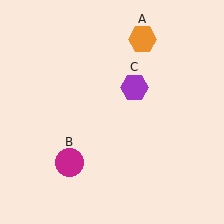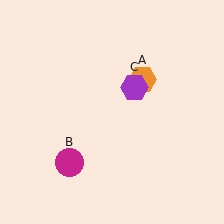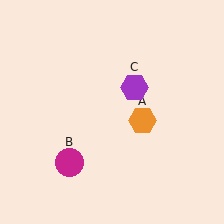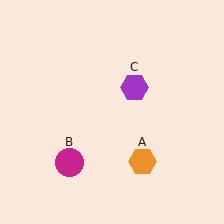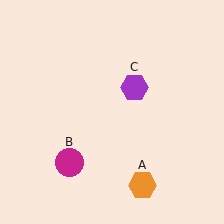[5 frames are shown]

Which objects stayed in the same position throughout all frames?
Magenta circle (object B) and purple hexagon (object C) remained stationary.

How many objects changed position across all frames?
1 object changed position: orange hexagon (object A).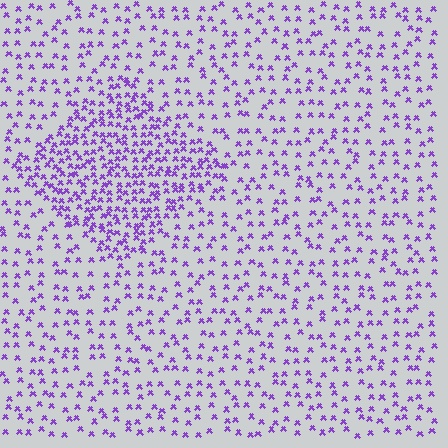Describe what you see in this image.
The image contains small purple elements arranged at two different densities. A diamond-shaped region is visible where the elements are more densely packed than the surrounding area.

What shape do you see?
I see a diamond.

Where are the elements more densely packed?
The elements are more densely packed inside the diamond boundary.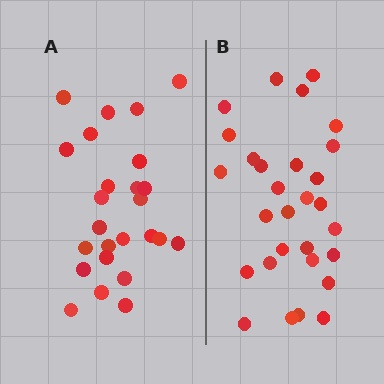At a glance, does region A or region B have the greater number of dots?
Region B (the right region) has more dots.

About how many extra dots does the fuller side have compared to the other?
Region B has about 4 more dots than region A.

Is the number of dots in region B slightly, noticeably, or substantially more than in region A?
Region B has only slightly more — the two regions are fairly close. The ratio is roughly 1.2 to 1.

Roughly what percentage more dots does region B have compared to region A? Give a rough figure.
About 15% more.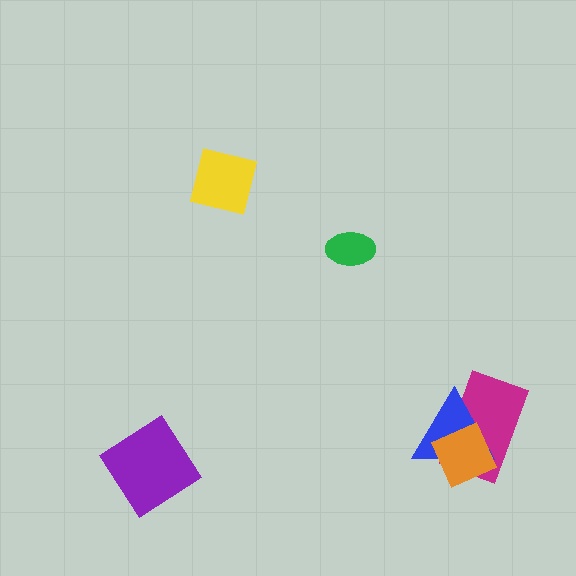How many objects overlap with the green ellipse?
0 objects overlap with the green ellipse.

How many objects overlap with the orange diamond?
2 objects overlap with the orange diamond.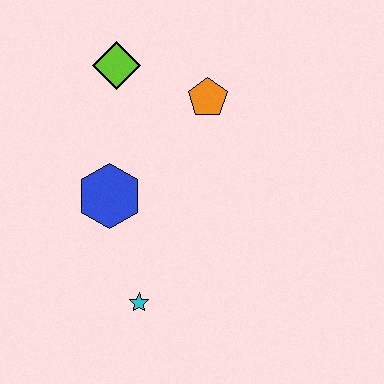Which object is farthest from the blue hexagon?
The orange pentagon is farthest from the blue hexagon.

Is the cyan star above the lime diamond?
No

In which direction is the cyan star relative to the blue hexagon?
The cyan star is below the blue hexagon.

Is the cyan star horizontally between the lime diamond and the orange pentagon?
Yes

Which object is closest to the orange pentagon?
The lime diamond is closest to the orange pentagon.